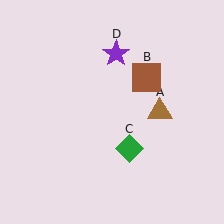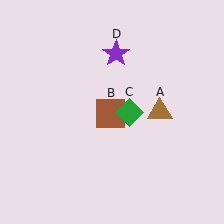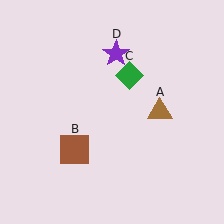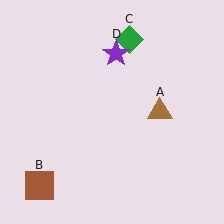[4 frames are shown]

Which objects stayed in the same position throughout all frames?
Brown triangle (object A) and purple star (object D) remained stationary.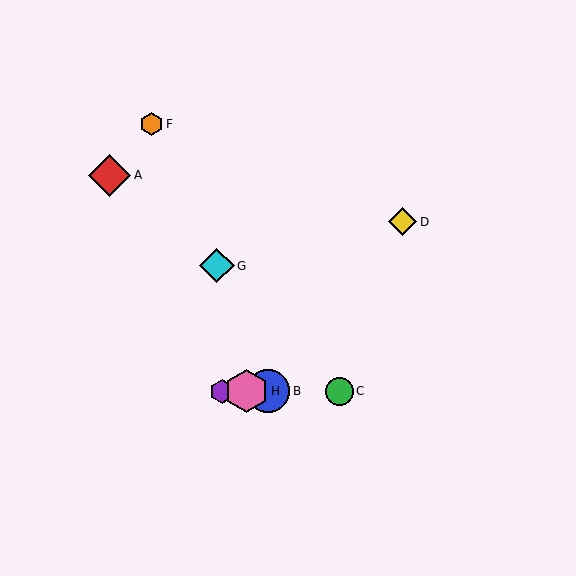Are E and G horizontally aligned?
No, E is at y≈391 and G is at y≈266.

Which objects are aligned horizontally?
Objects B, C, E, H are aligned horizontally.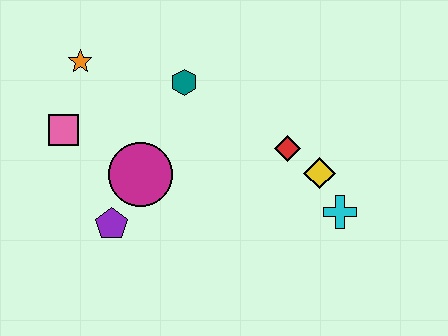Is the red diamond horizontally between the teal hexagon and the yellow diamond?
Yes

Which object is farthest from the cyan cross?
The orange star is farthest from the cyan cross.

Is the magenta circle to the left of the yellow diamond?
Yes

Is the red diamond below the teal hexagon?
Yes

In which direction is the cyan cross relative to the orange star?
The cyan cross is to the right of the orange star.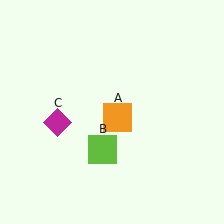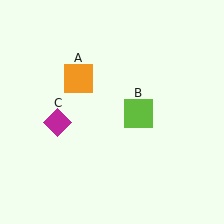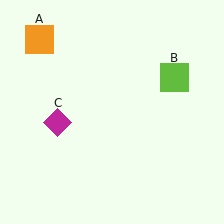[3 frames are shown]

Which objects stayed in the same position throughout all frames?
Magenta diamond (object C) remained stationary.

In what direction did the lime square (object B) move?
The lime square (object B) moved up and to the right.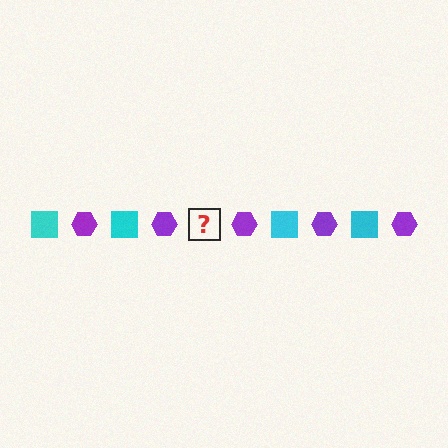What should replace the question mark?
The question mark should be replaced with a cyan square.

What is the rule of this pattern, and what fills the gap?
The rule is that the pattern alternates between cyan square and purple hexagon. The gap should be filled with a cyan square.